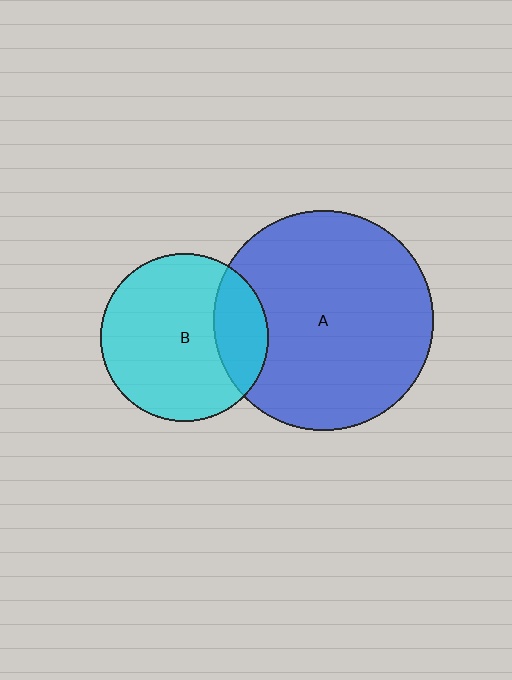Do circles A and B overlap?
Yes.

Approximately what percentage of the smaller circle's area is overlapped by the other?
Approximately 20%.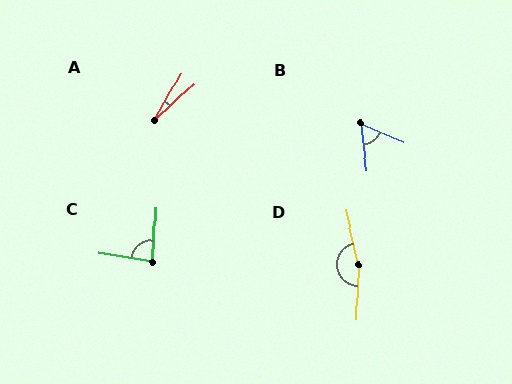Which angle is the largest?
D, at approximately 166 degrees.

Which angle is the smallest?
A, at approximately 18 degrees.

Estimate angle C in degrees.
Approximately 84 degrees.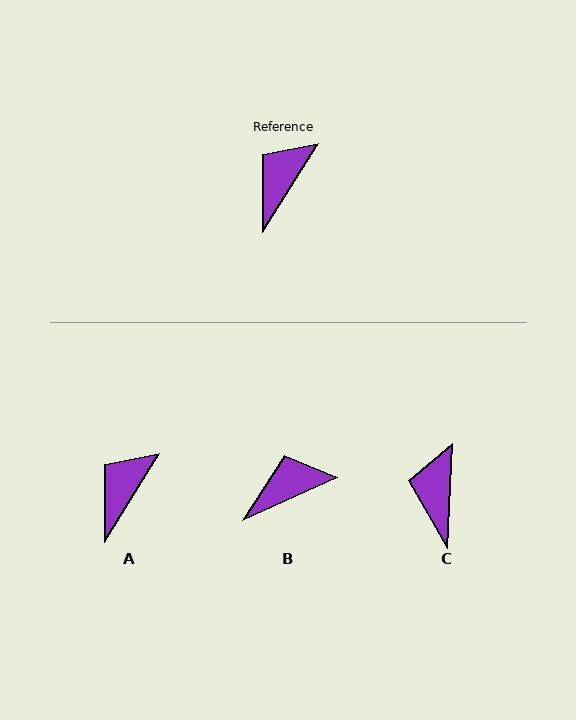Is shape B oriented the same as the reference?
No, it is off by about 33 degrees.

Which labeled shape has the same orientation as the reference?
A.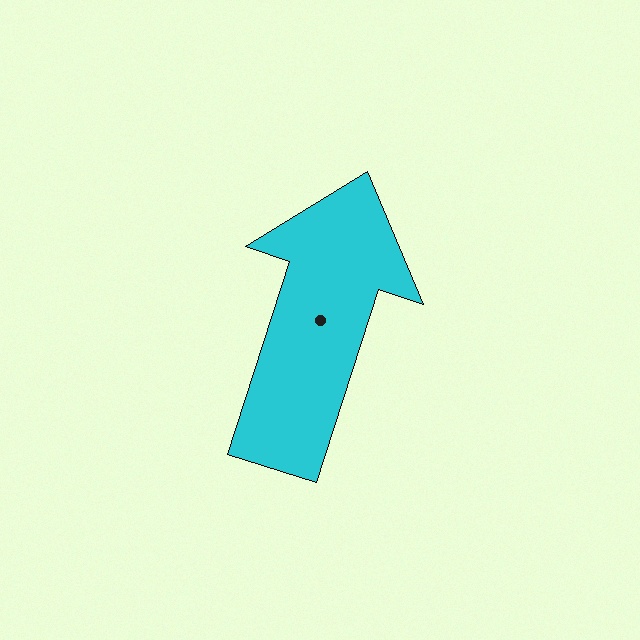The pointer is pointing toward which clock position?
Roughly 1 o'clock.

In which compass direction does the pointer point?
North.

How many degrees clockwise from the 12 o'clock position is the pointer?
Approximately 18 degrees.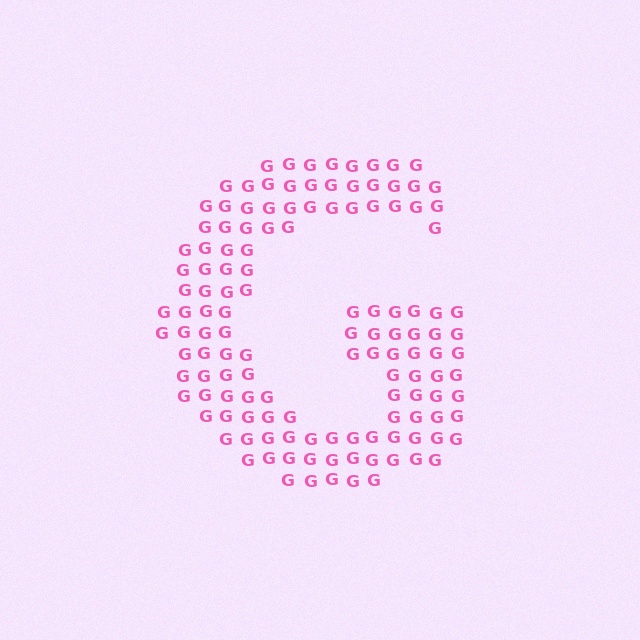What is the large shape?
The large shape is the letter G.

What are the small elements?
The small elements are letter G's.